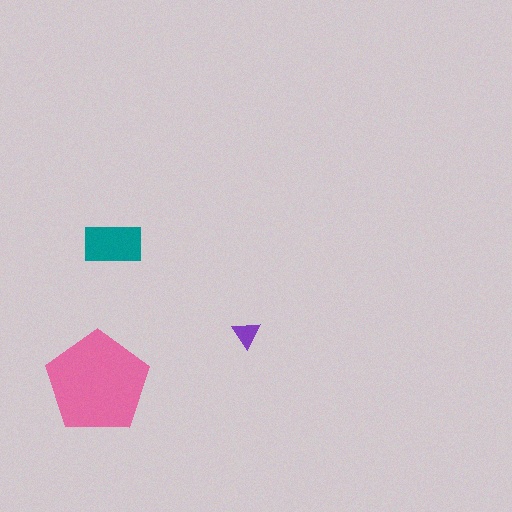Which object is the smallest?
The purple triangle.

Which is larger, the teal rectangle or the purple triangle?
The teal rectangle.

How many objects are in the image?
There are 3 objects in the image.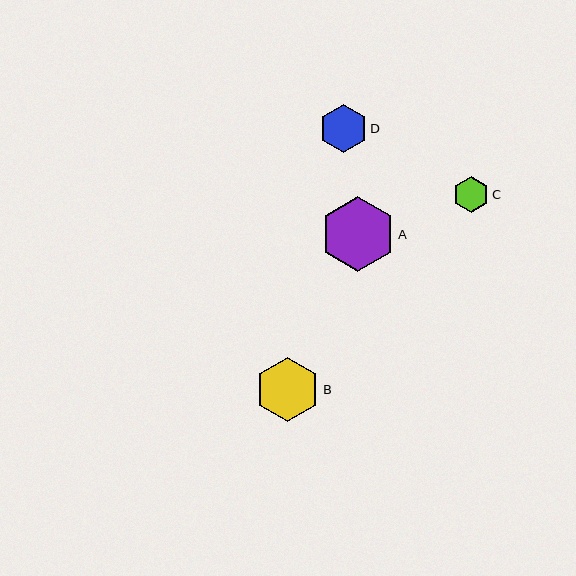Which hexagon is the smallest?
Hexagon C is the smallest with a size of approximately 36 pixels.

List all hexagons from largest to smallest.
From largest to smallest: A, B, D, C.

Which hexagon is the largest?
Hexagon A is the largest with a size of approximately 75 pixels.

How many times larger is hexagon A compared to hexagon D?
Hexagon A is approximately 1.6 times the size of hexagon D.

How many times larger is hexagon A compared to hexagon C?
Hexagon A is approximately 2.1 times the size of hexagon C.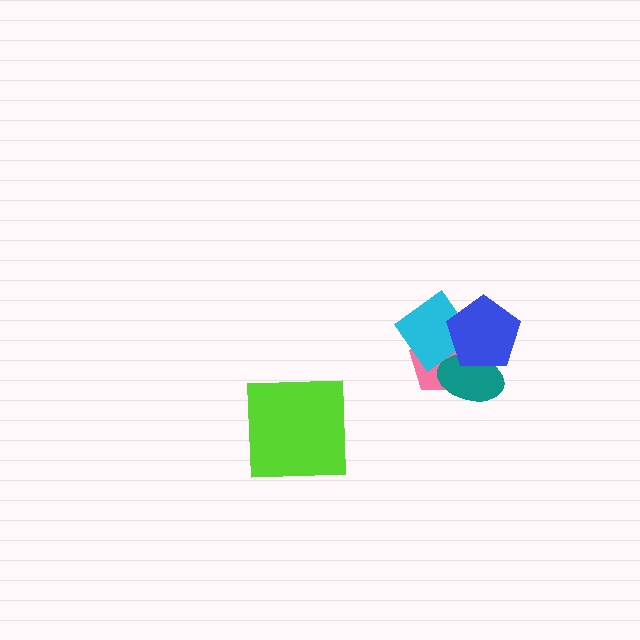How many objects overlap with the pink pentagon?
3 objects overlap with the pink pentagon.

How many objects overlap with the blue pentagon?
3 objects overlap with the blue pentagon.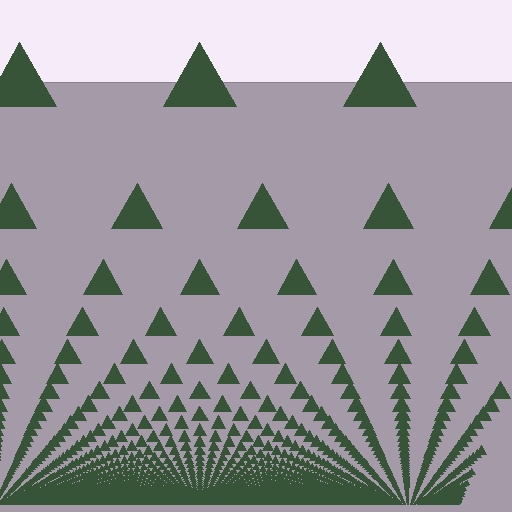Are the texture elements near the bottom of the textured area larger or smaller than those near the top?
Smaller. The gradient is inverted — elements near the bottom are smaller and denser.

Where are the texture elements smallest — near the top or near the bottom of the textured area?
Near the bottom.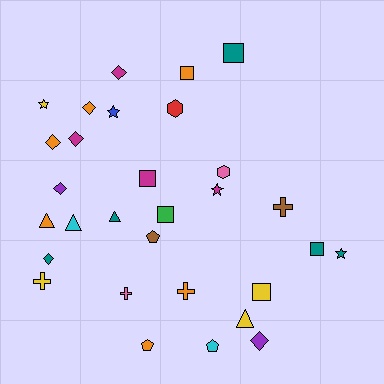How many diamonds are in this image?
There are 7 diamonds.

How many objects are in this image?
There are 30 objects.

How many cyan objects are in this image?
There are 2 cyan objects.